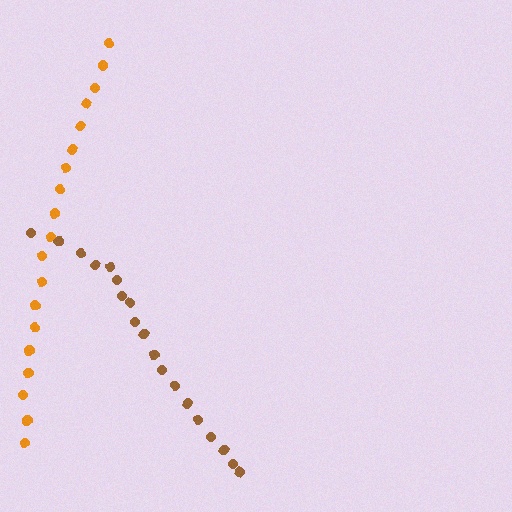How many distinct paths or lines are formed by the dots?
There are 2 distinct paths.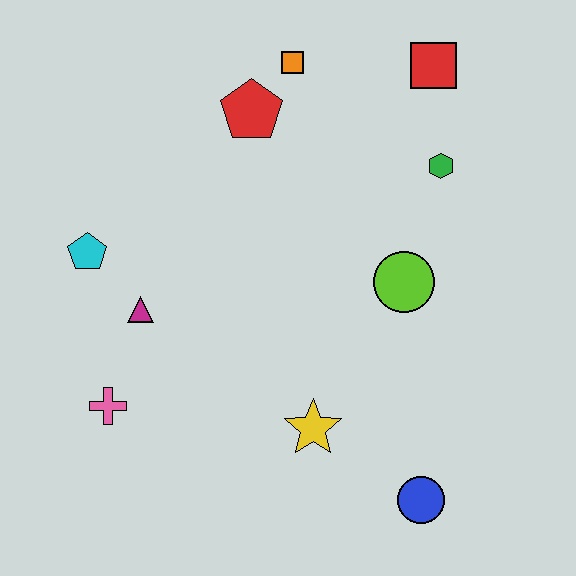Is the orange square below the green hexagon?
No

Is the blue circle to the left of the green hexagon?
Yes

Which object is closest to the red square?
The green hexagon is closest to the red square.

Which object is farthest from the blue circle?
The orange square is farthest from the blue circle.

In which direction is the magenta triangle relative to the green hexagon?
The magenta triangle is to the left of the green hexagon.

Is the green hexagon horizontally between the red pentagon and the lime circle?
No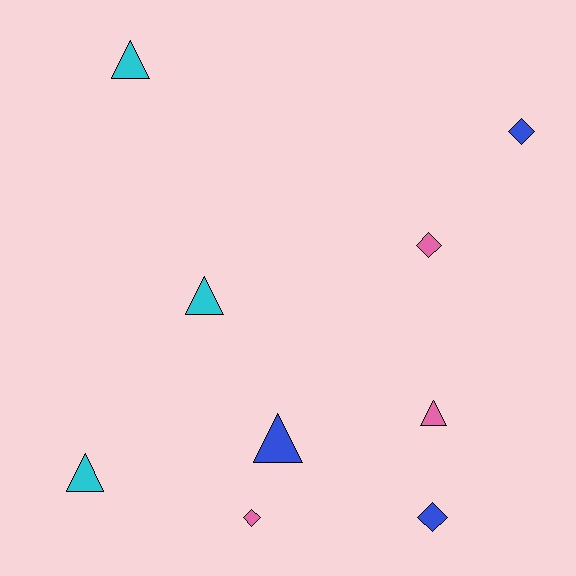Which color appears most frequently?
Pink, with 3 objects.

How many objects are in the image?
There are 9 objects.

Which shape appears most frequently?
Triangle, with 5 objects.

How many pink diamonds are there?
There are 2 pink diamonds.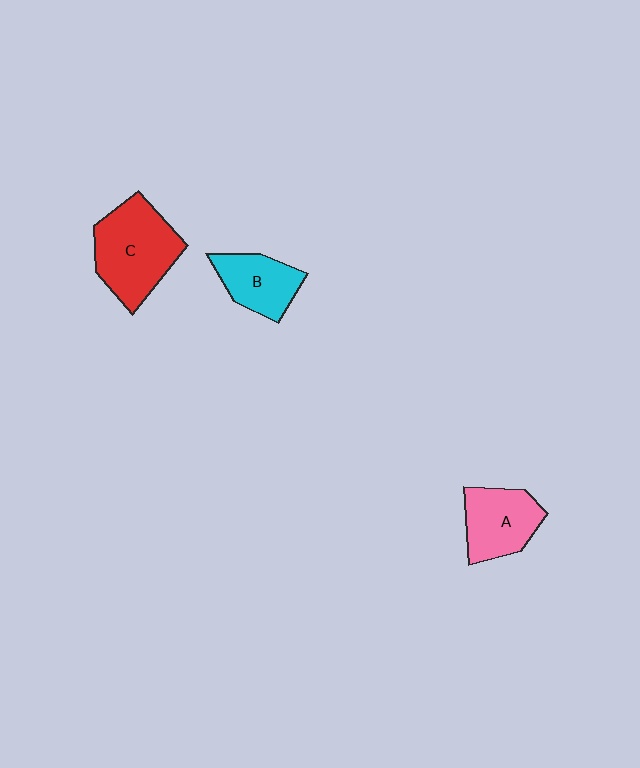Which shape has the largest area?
Shape C (red).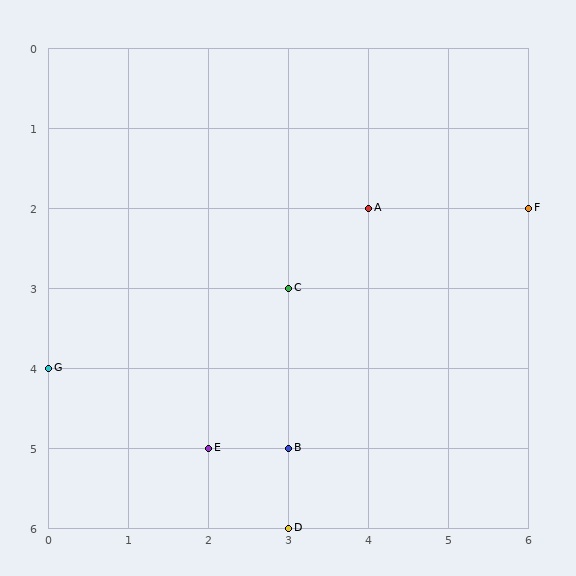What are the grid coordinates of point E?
Point E is at grid coordinates (2, 5).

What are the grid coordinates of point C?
Point C is at grid coordinates (3, 3).